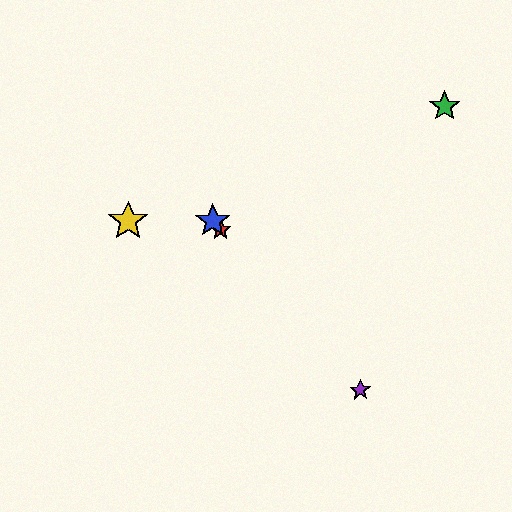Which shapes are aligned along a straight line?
The red star, the blue star, the purple star are aligned along a straight line.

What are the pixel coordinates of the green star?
The green star is at (445, 106).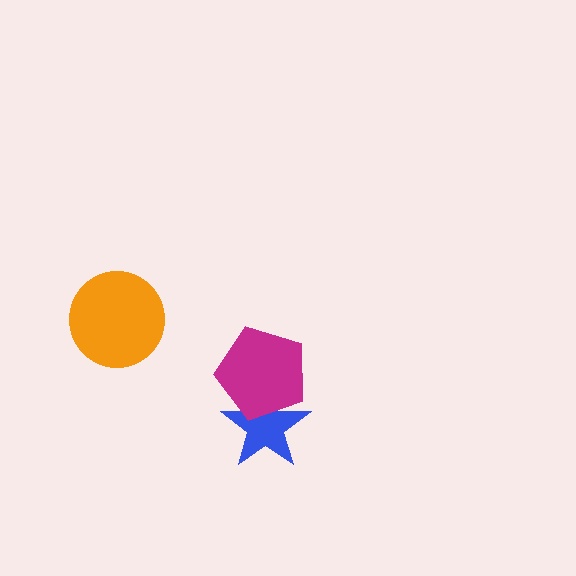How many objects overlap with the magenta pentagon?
1 object overlaps with the magenta pentagon.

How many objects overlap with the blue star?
1 object overlaps with the blue star.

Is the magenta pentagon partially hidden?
No, no other shape covers it.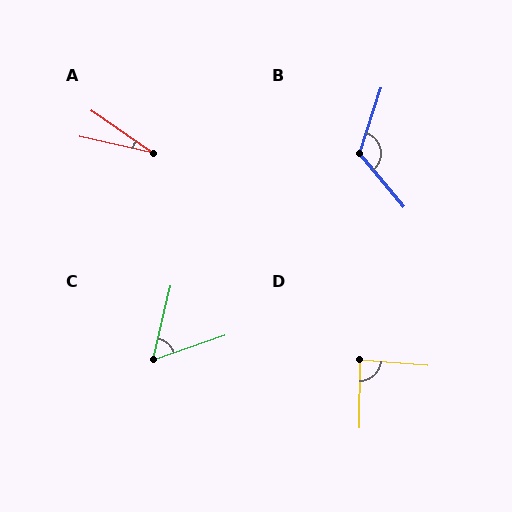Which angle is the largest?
B, at approximately 122 degrees.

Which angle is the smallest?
A, at approximately 22 degrees.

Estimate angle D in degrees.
Approximately 86 degrees.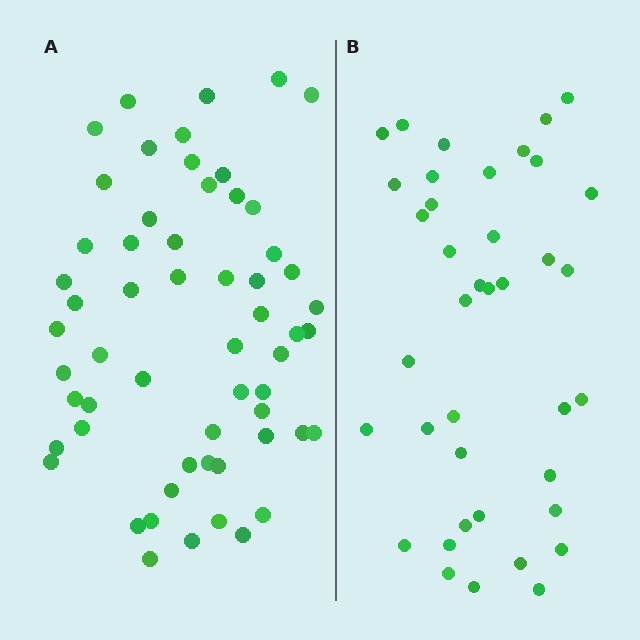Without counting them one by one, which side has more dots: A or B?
Region A (the left region) has more dots.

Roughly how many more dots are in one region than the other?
Region A has approximately 20 more dots than region B.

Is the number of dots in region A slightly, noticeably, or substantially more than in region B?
Region A has substantially more. The ratio is roughly 1.5 to 1.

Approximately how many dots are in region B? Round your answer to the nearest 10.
About 40 dots. (The exact count is 39, which rounds to 40.)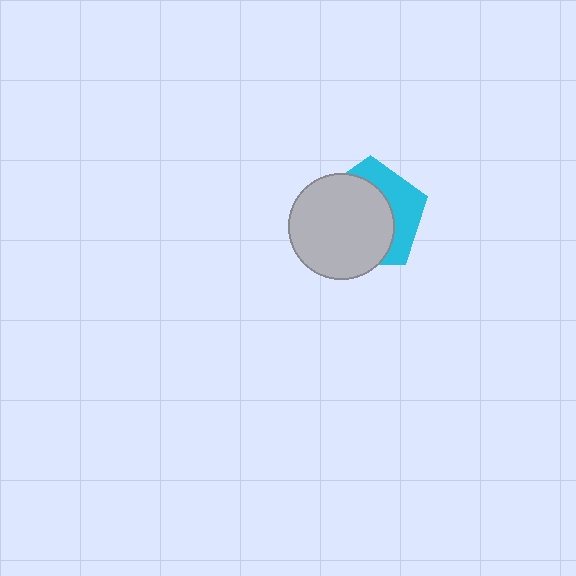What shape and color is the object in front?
The object in front is a light gray circle.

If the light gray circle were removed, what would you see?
You would see the complete cyan pentagon.